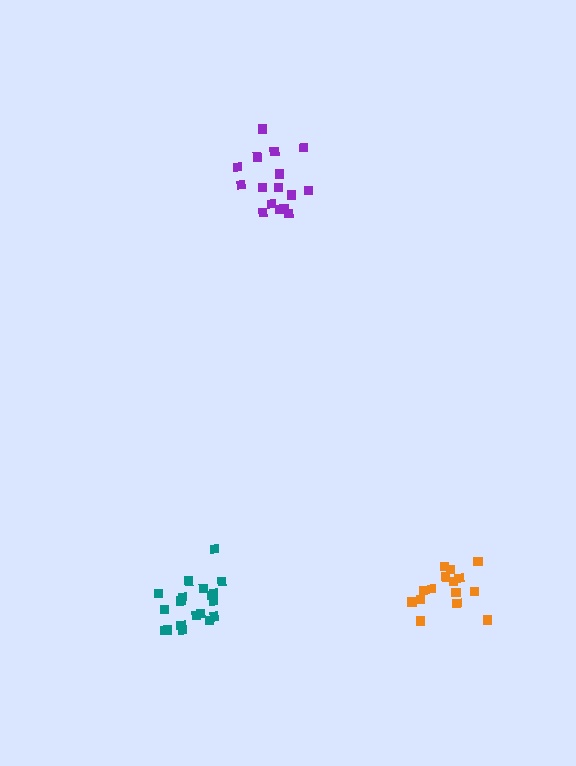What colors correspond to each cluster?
The clusters are colored: purple, teal, orange.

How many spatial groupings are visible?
There are 3 spatial groupings.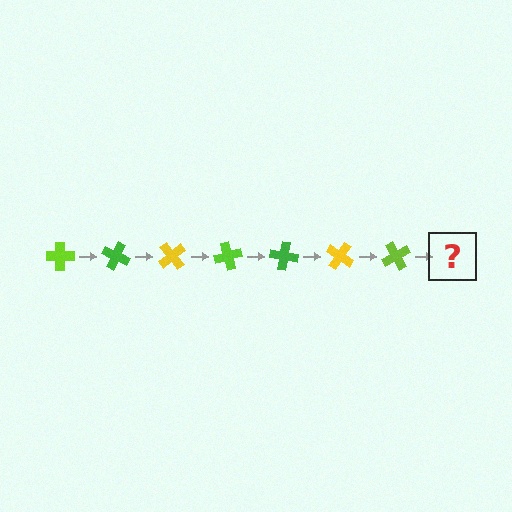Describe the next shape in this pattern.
It should be a green cross, rotated 175 degrees from the start.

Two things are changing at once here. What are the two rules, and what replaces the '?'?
The two rules are that it rotates 25 degrees each step and the color cycles through lime, green, and yellow. The '?' should be a green cross, rotated 175 degrees from the start.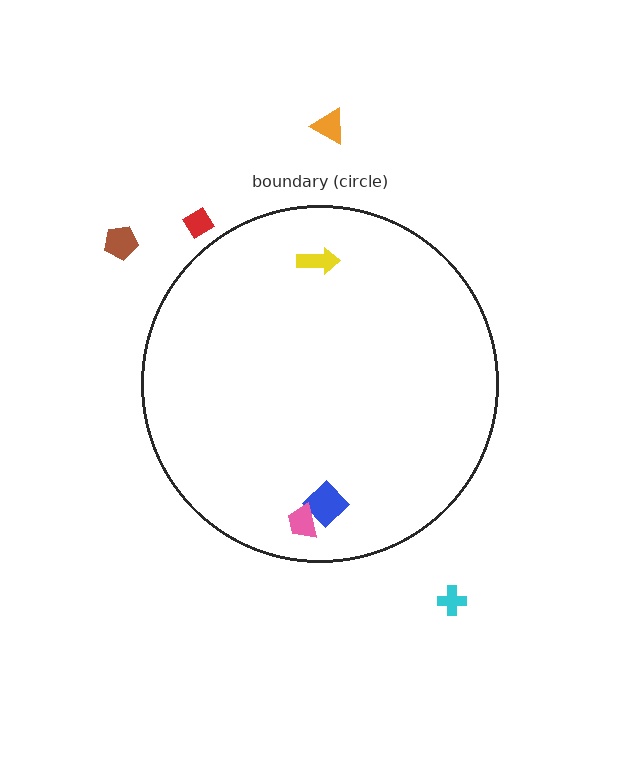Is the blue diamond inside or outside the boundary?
Inside.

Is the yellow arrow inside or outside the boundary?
Inside.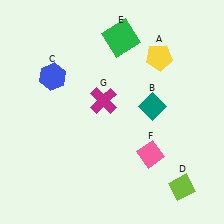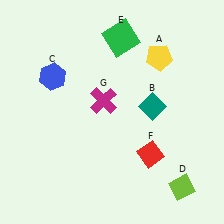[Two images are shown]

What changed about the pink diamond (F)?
In Image 1, F is pink. In Image 2, it changed to red.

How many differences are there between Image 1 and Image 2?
There is 1 difference between the two images.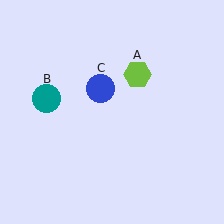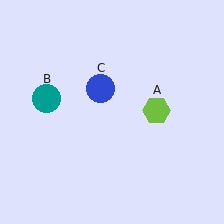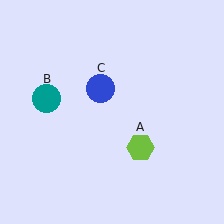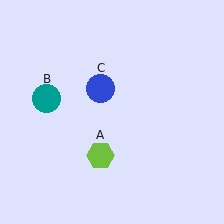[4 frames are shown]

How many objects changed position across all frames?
1 object changed position: lime hexagon (object A).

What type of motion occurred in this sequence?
The lime hexagon (object A) rotated clockwise around the center of the scene.